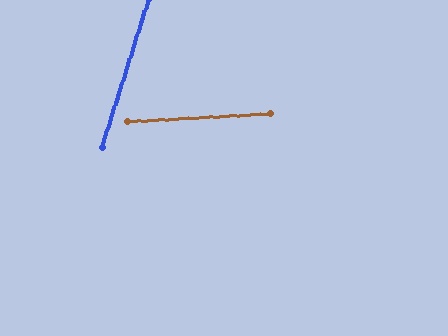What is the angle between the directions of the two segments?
Approximately 69 degrees.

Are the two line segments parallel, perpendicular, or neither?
Neither parallel nor perpendicular — they differ by about 69°.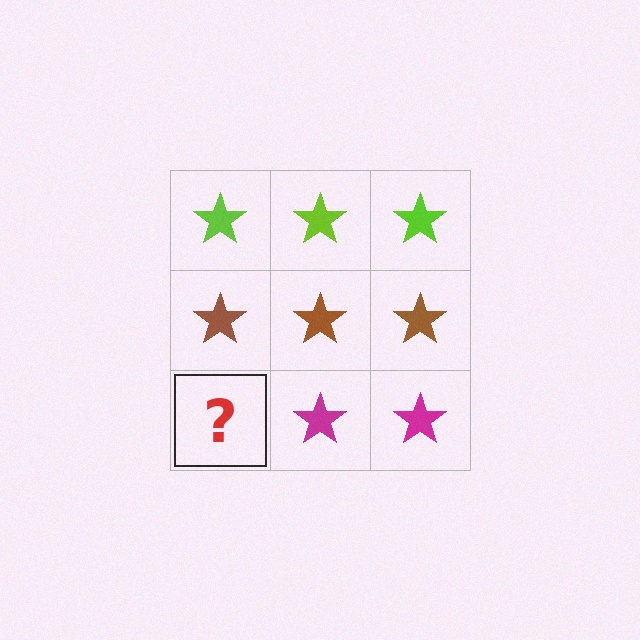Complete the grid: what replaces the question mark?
The question mark should be replaced with a magenta star.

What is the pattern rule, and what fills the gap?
The rule is that each row has a consistent color. The gap should be filled with a magenta star.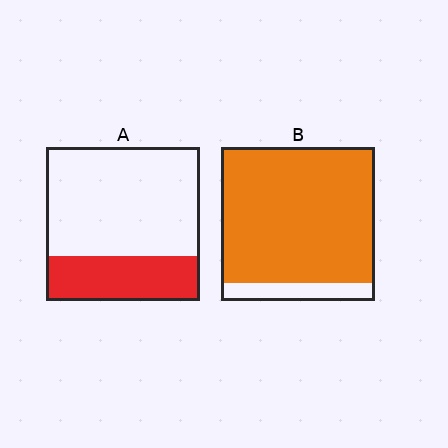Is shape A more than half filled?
No.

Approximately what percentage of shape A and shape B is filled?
A is approximately 30% and B is approximately 90%.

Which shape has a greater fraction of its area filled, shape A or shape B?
Shape B.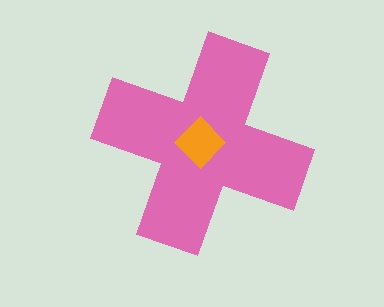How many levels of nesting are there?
2.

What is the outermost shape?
The pink cross.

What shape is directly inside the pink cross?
The orange diamond.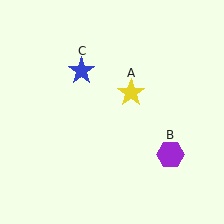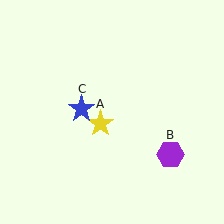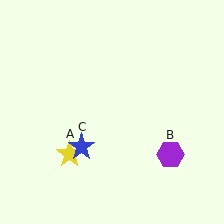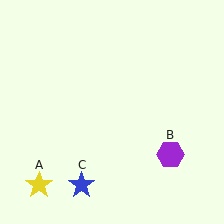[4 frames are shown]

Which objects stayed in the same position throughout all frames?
Purple hexagon (object B) remained stationary.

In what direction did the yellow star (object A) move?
The yellow star (object A) moved down and to the left.